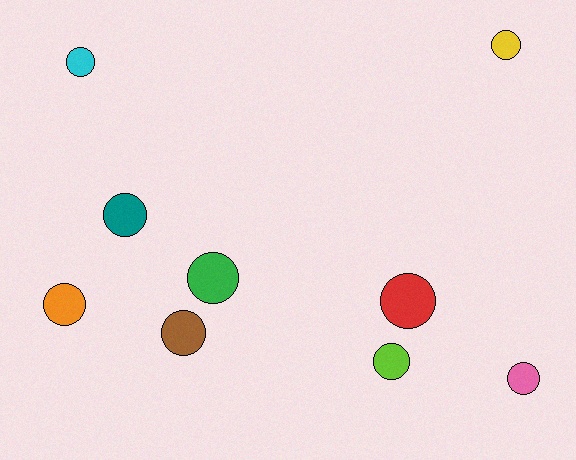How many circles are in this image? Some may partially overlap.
There are 9 circles.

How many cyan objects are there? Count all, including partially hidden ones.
There is 1 cyan object.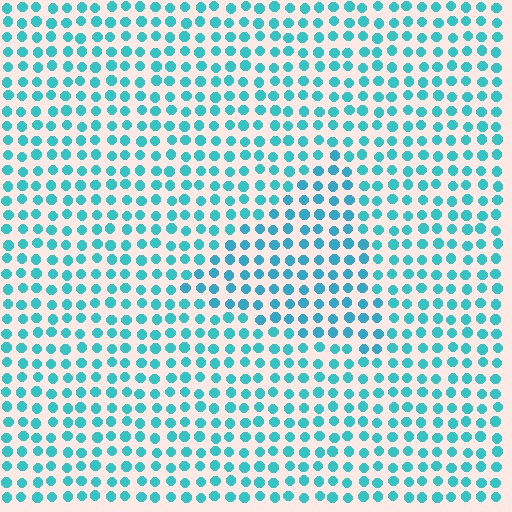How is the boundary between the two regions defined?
The boundary is defined purely by a slight shift in hue (about 12 degrees). Spacing, size, and orientation are identical on both sides.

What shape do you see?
I see a triangle.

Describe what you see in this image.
The image is filled with small cyan elements in a uniform arrangement. A triangle-shaped region is visible where the elements are tinted to a slightly different hue, forming a subtle color boundary.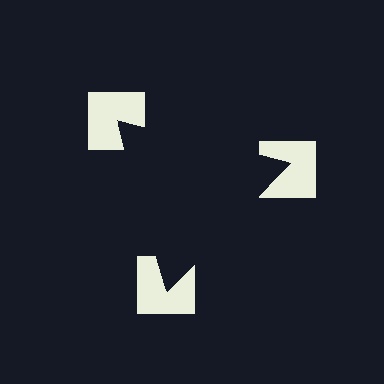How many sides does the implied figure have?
3 sides.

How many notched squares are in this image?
There are 3 — one at each vertex of the illusory triangle.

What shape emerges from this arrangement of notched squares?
An illusory triangle — its edges are inferred from the aligned wedge cuts in the notched squares, not physically drawn.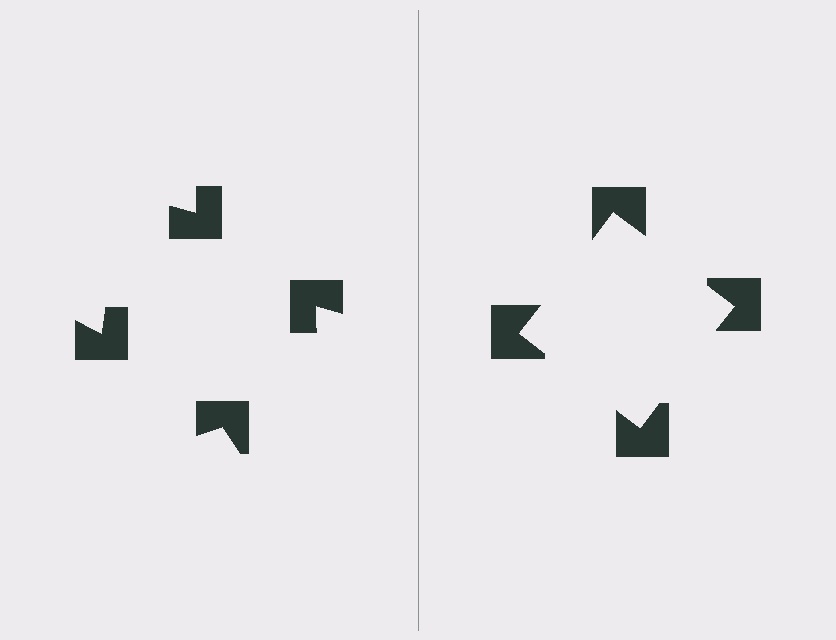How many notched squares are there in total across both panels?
8 — 4 on each side.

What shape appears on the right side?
An illusory square.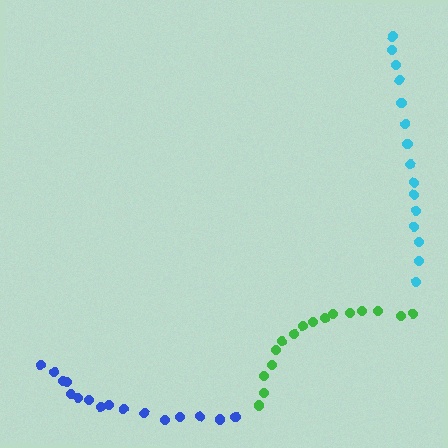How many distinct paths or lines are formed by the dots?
There are 3 distinct paths.